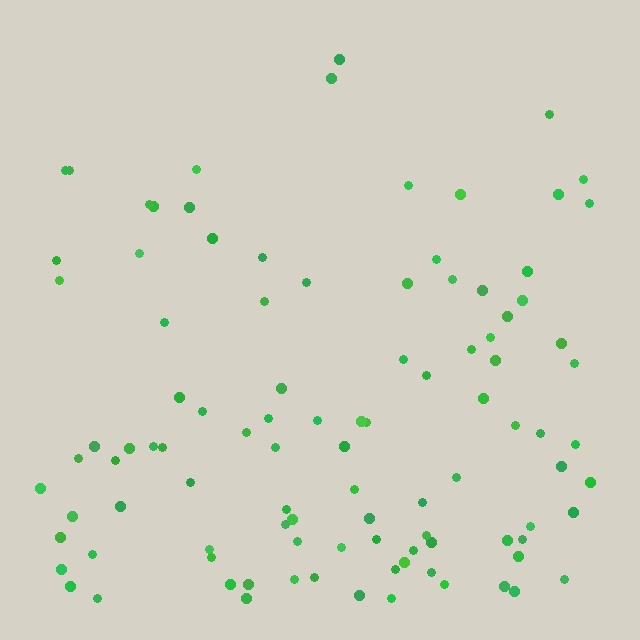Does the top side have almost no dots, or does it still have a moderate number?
Still a moderate number, just noticeably fewer than the bottom.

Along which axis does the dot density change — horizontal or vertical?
Vertical.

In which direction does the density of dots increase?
From top to bottom, with the bottom side densest.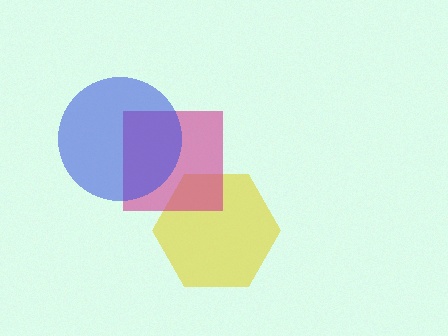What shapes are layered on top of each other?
The layered shapes are: a yellow hexagon, a magenta square, a blue circle.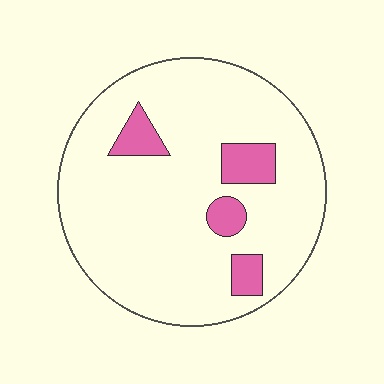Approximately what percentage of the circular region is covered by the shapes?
Approximately 10%.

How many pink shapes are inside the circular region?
4.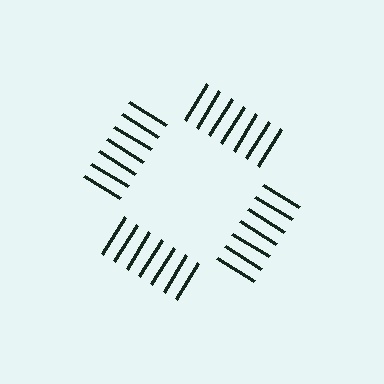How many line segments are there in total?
28 — 7 along each of the 4 edges.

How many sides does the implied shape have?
4 sides — the line-ends trace a square.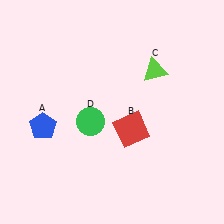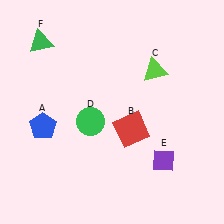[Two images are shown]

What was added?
A purple diamond (E), a green triangle (F) were added in Image 2.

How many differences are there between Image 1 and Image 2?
There are 2 differences between the two images.